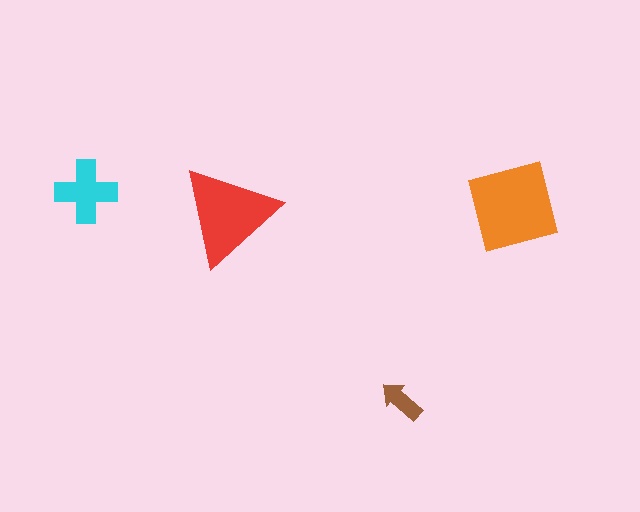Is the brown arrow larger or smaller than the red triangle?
Smaller.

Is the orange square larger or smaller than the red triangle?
Larger.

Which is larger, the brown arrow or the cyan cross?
The cyan cross.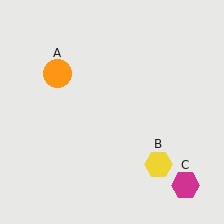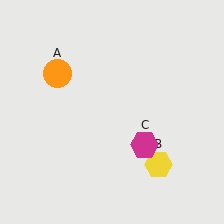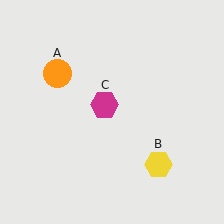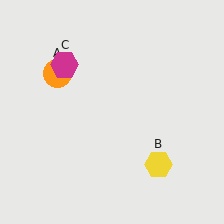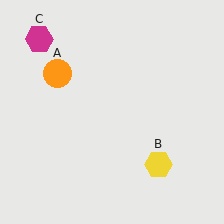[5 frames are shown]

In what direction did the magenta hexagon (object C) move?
The magenta hexagon (object C) moved up and to the left.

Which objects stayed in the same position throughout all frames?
Orange circle (object A) and yellow hexagon (object B) remained stationary.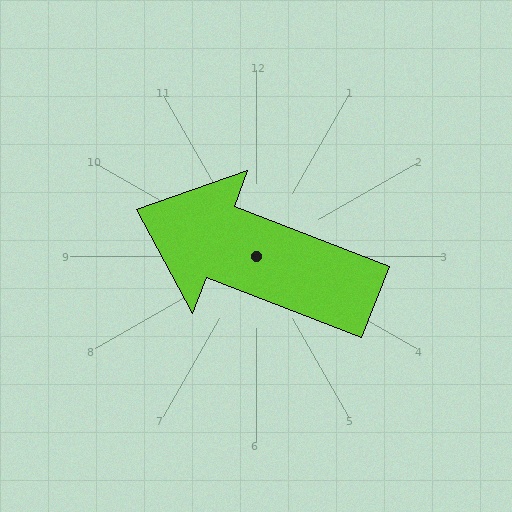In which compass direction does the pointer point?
West.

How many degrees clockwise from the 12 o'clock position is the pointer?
Approximately 291 degrees.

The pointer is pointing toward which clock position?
Roughly 10 o'clock.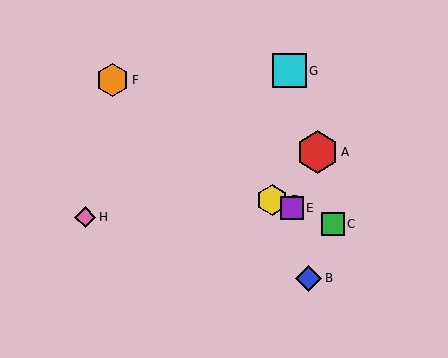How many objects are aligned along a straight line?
3 objects (C, D, E) are aligned along a straight line.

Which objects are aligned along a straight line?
Objects C, D, E are aligned along a straight line.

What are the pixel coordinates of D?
Object D is at (272, 200).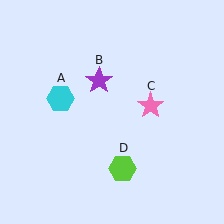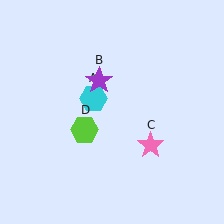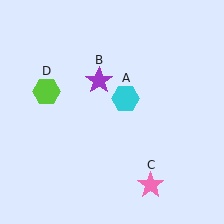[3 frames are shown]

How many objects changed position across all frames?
3 objects changed position: cyan hexagon (object A), pink star (object C), lime hexagon (object D).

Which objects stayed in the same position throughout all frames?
Purple star (object B) remained stationary.